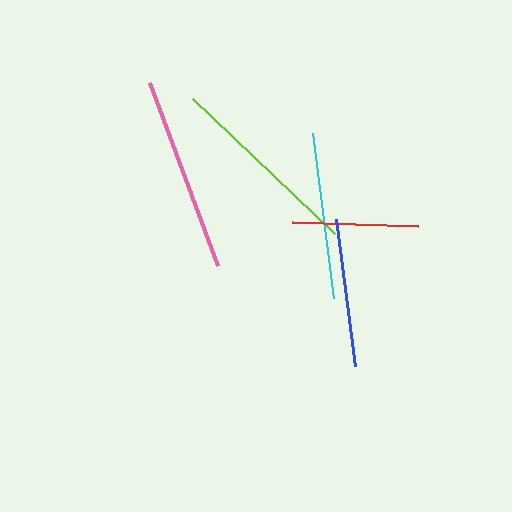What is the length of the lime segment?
The lime segment is approximately 196 pixels long.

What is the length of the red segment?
The red segment is approximately 127 pixels long.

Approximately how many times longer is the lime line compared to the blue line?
The lime line is approximately 1.3 times the length of the blue line.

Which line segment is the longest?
The lime line is the longest at approximately 196 pixels.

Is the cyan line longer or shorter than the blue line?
The cyan line is longer than the blue line.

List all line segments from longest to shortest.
From longest to shortest: lime, pink, cyan, blue, red.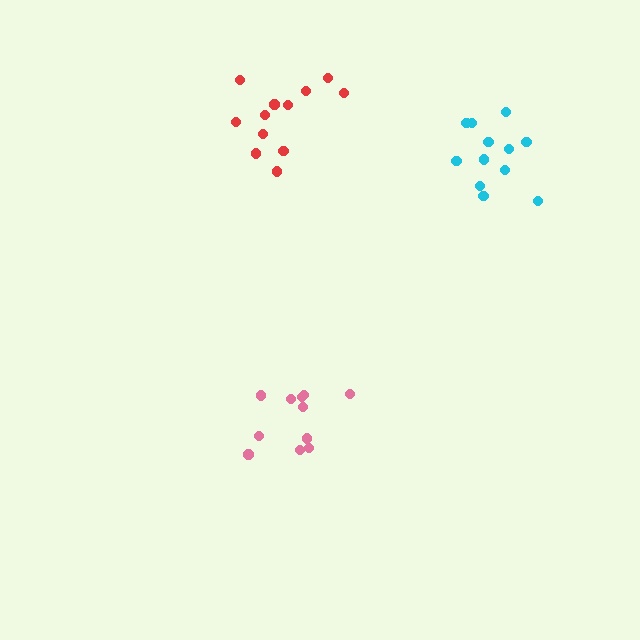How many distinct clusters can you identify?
There are 3 distinct clusters.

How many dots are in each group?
Group 1: 11 dots, Group 2: 13 dots, Group 3: 12 dots (36 total).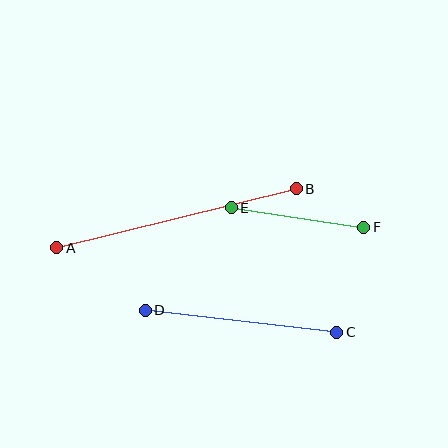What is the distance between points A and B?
The distance is approximately 247 pixels.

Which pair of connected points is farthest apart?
Points A and B are farthest apart.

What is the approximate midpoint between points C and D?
The midpoint is at approximately (241, 321) pixels.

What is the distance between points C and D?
The distance is approximately 193 pixels.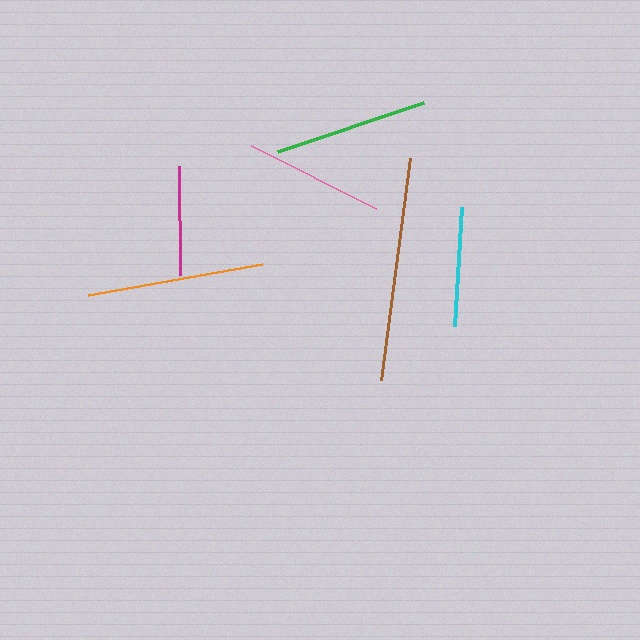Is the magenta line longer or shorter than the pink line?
The pink line is longer than the magenta line.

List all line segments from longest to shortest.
From longest to shortest: brown, orange, green, pink, cyan, magenta.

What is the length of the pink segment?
The pink segment is approximately 140 pixels long.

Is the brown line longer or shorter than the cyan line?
The brown line is longer than the cyan line.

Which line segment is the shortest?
The magenta line is the shortest at approximately 109 pixels.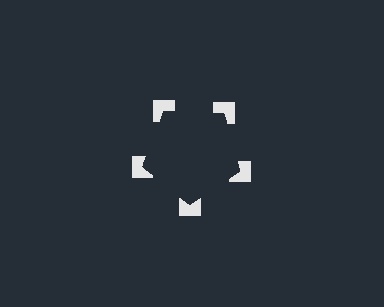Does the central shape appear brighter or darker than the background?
It typically appears slightly darker than the background, even though no actual brightness change is drawn.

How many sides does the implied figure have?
5 sides.